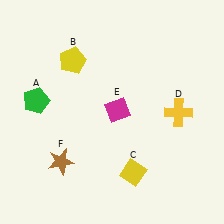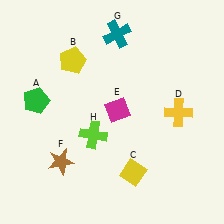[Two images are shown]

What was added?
A teal cross (G), a lime cross (H) were added in Image 2.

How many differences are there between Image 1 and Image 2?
There are 2 differences between the two images.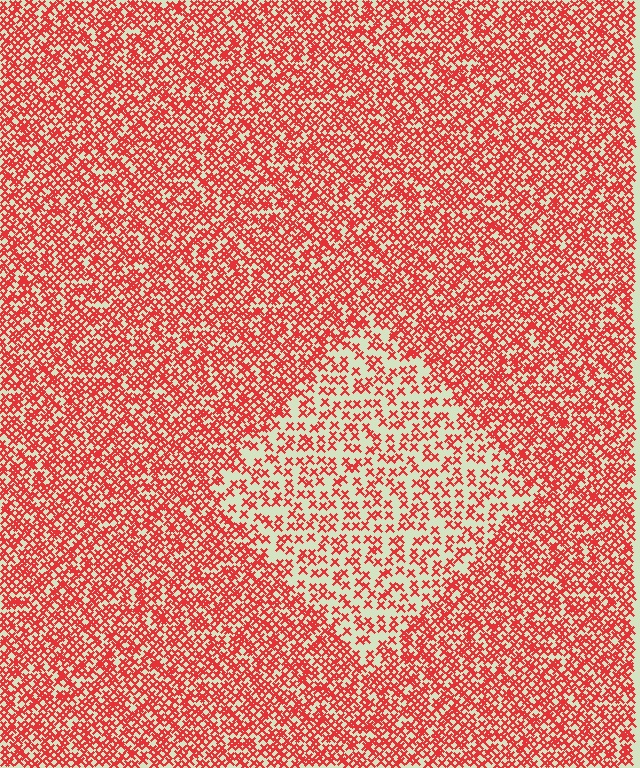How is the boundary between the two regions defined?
The boundary is defined by a change in element density (approximately 2.1x ratio). All elements are the same color, size, and shape.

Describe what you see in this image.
The image contains small red elements arranged at two different densities. A diamond-shaped region is visible where the elements are less densely packed than the surrounding area.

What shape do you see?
I see a diamond.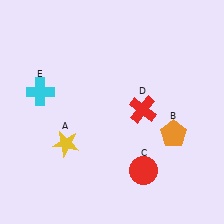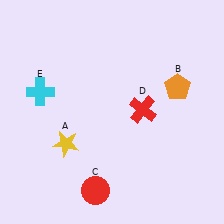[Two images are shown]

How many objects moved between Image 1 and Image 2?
2 objects moved between the two images.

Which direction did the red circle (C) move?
The red circle (C) moved left.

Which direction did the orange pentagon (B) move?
The orange pentagon (B) moved up.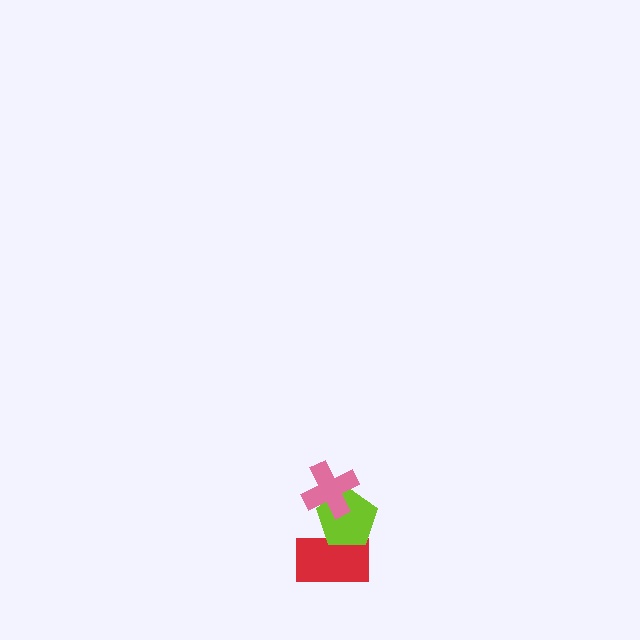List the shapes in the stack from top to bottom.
From top to bottom: the pink cross, the lime pentagon, the red rectangle.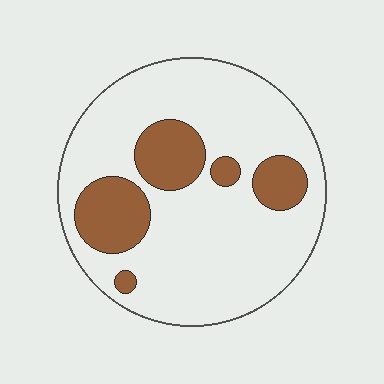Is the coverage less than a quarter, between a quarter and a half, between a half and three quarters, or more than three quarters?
Less than a quarter.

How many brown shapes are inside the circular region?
5.